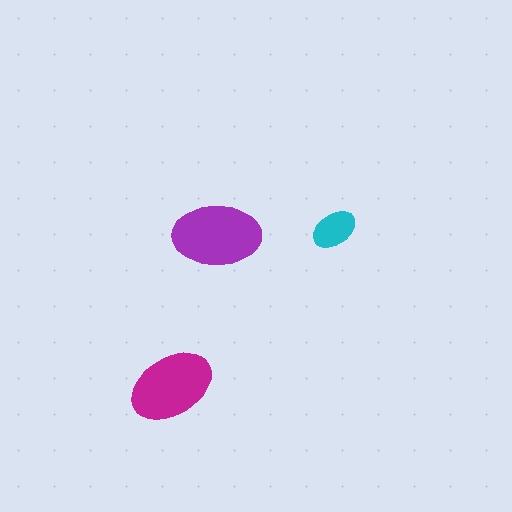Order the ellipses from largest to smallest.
the purple one, the magenta one, the cyan one.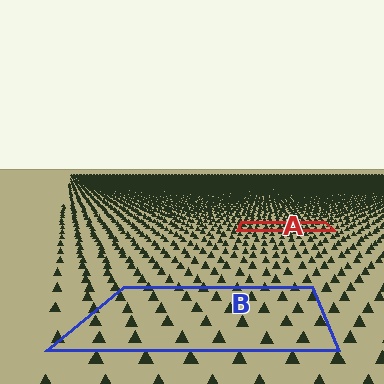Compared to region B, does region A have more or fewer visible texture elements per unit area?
Region A has more texture elements per unit area — they are packed more densely because it is farther away.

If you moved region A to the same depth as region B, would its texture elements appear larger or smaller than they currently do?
They would appear larger. At a closer depth, the same texture elements are projected at a bigger on-screen size.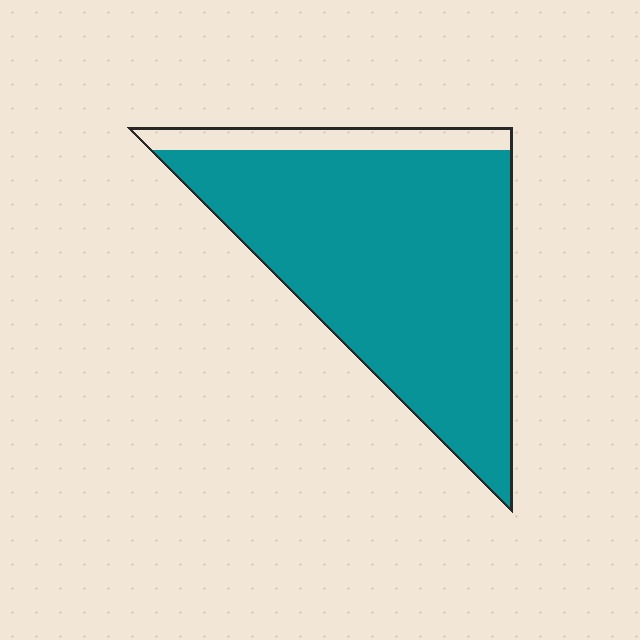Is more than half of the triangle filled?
Yes.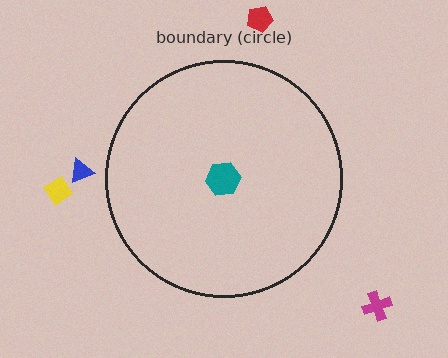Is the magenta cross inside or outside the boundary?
Outside.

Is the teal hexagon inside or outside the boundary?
Inside.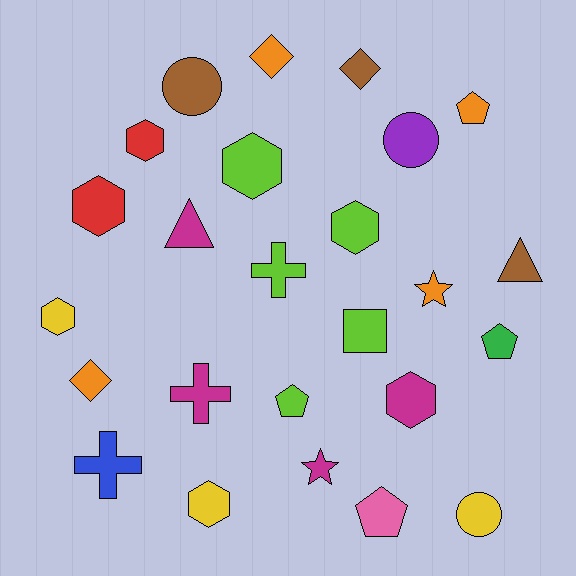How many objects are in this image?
There are 25 objects.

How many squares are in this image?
There is 1 square.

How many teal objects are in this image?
There are no teal objects.